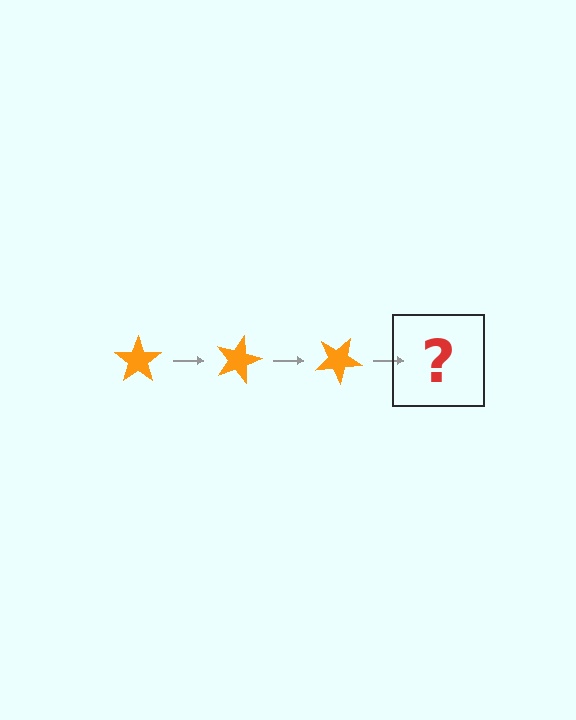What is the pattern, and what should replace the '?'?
The pattern is that the star rotates 15 degrees each step. The '?' should be an orange star rotated 45 degrees.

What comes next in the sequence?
The next element should be an orange star rotated 45 degrees.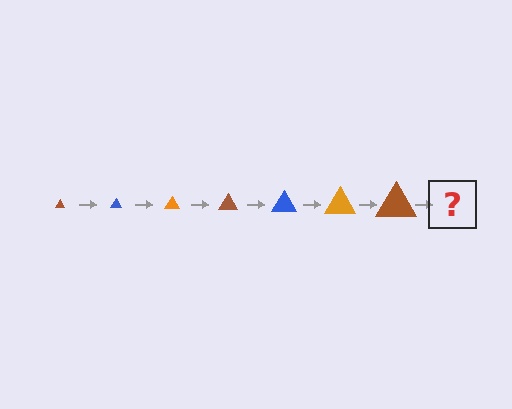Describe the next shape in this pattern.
It should be a blue triangle, larger than the previous one.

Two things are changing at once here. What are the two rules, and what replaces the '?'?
The two rules are that the triangle grows larger each step and the color cycles through brown, blue, and orange. The '?' should be a blue triangle, larger than the previous one.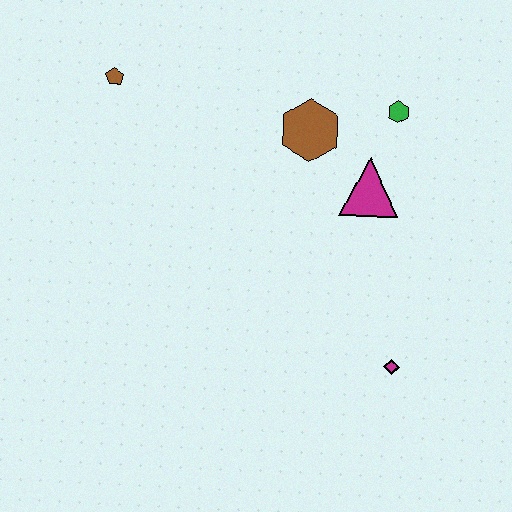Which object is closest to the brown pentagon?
The brown hexagon is closest to the brown pentagon.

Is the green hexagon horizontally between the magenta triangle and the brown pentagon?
No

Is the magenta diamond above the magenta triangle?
No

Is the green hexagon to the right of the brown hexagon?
Yes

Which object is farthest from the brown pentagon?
The magenta diamond is farthest from the brown pentagon.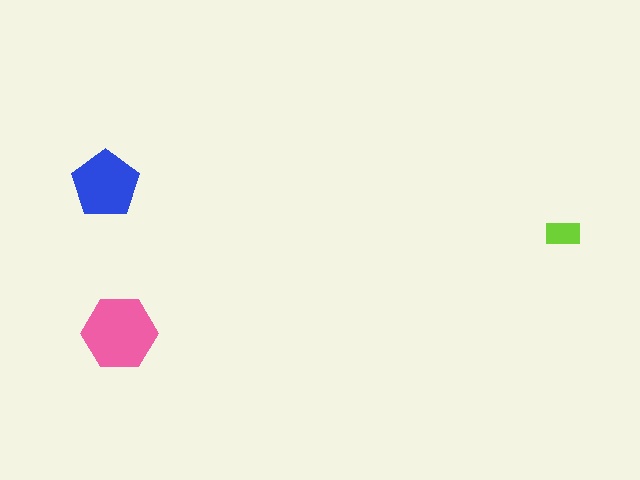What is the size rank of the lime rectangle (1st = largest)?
3rd.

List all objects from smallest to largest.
The lime rectangle, the blue pentagon, the pink hexagon.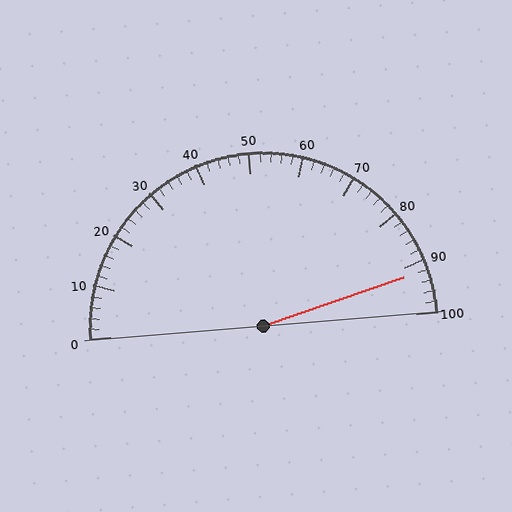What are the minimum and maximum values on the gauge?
The gauge ranges from 0 to 100.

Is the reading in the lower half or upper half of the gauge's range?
The reading is in the upper half of the range (0 to 100).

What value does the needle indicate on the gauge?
The needle indicates approximately 92.